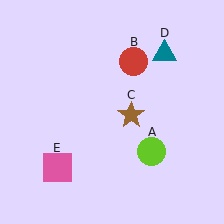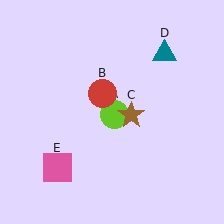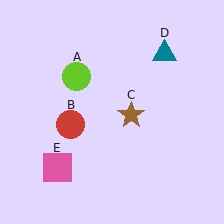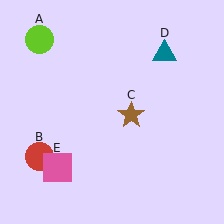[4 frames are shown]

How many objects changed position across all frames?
2 objects changed position: lime circle (object A), red circle (object B).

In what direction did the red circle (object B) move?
The red circle (object B) moved down and to the left.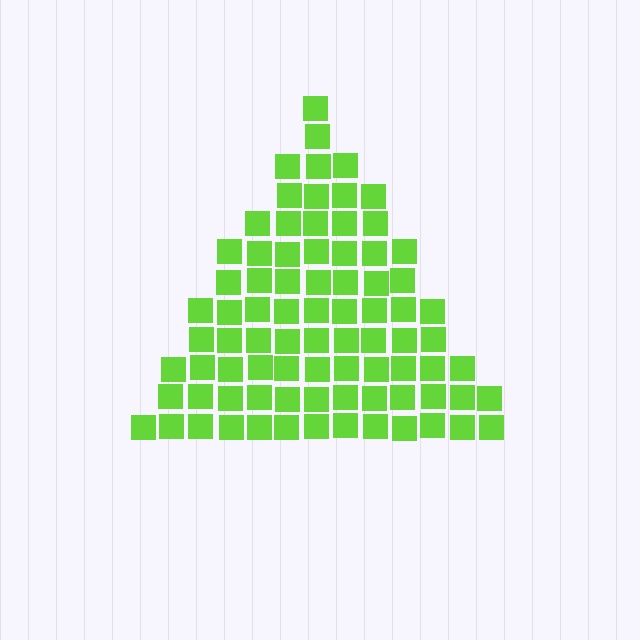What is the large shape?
The large shape is a triangle.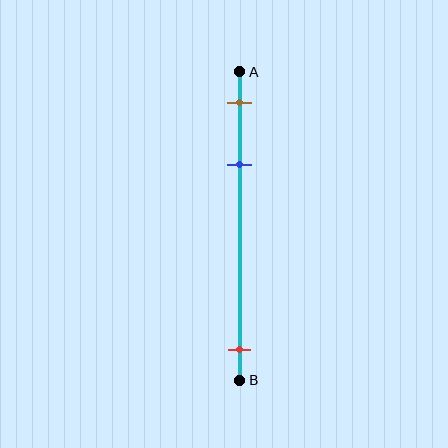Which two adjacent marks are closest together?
The brown and blue marks are the closest adjacent pair.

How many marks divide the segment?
There are 3 marks dividing the segment.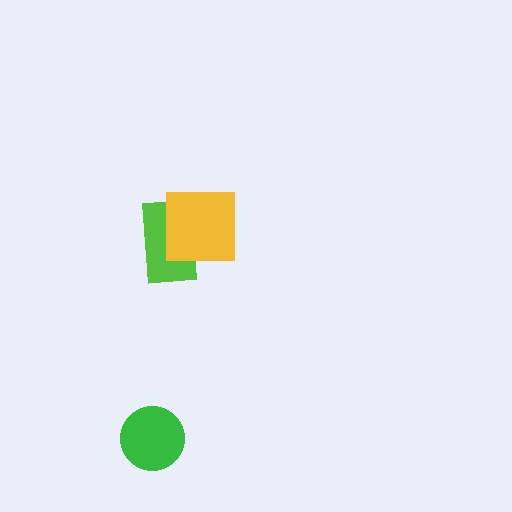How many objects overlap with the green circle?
0 objects overlap with the green circle.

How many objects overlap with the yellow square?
1 object overlaps with the yellow square.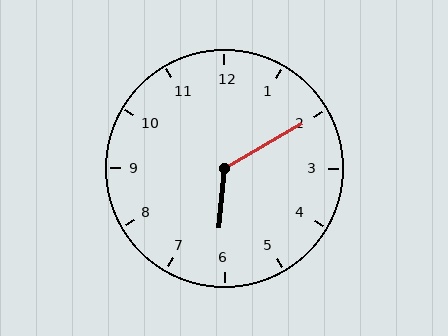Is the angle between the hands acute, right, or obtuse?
It is obtuse.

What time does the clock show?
6:10.